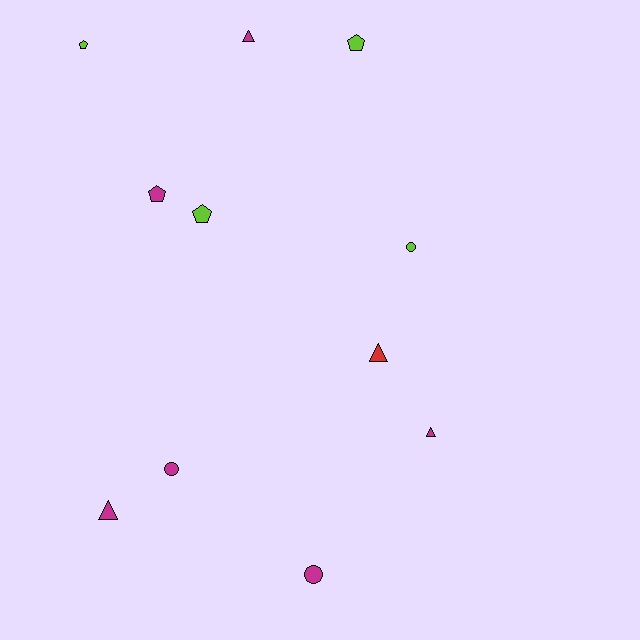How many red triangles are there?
There is 1 red triangle.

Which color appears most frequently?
Magenta, with 6 objects.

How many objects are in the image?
There are 11 objects.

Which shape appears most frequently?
Triangle, with 4 objects.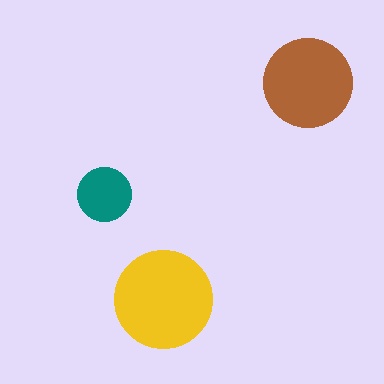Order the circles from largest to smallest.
the yellow one, the brown one, the teal one.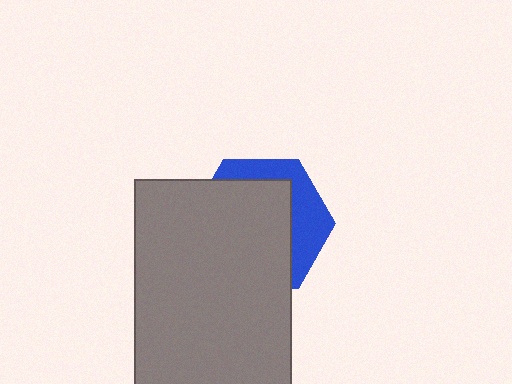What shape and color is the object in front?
The object in front is a gray rectangle.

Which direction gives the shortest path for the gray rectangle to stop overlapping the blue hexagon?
Moving toward the lower-left gives the shortest separation.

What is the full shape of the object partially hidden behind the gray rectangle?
The partially hidden object is a blue hexagon.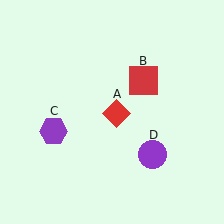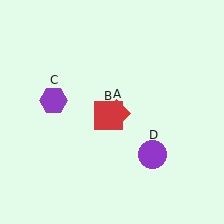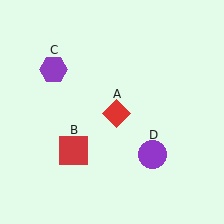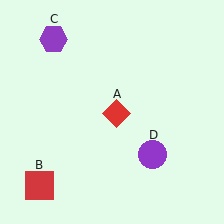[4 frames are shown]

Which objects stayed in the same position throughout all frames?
Red diamond (object A) and purple circle (object D) remained stationary.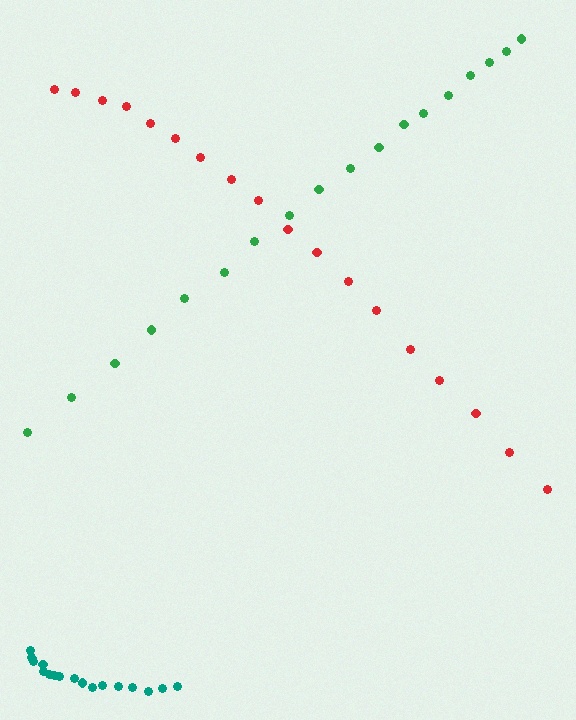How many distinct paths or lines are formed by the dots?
There are 3 distinct paths.